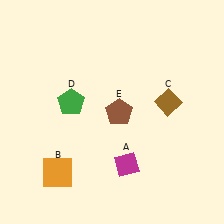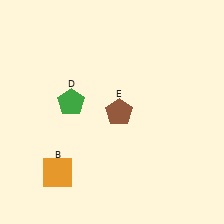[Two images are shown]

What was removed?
The magenta diamond (A), the brown diamond (C) were removed in Image 2.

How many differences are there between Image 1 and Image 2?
There are 2 differences between the two images.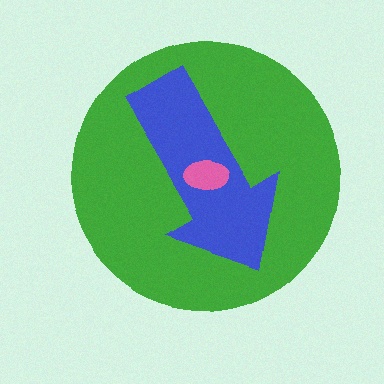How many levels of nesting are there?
3.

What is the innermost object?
The pink ellipse.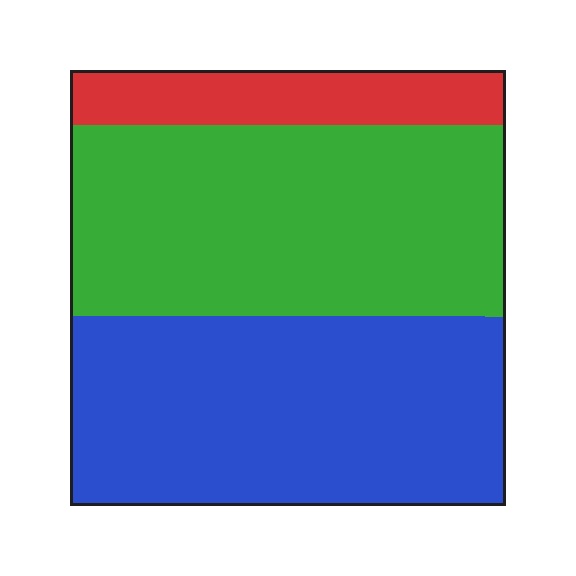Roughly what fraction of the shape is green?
Green covers 44% of the shape.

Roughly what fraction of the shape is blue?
Blue covers roughly 45% of the shape.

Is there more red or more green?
Green.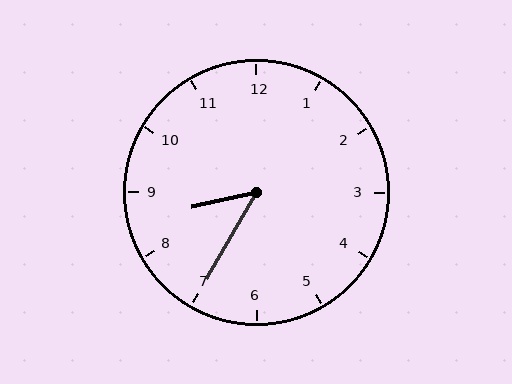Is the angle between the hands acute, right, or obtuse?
It is acute.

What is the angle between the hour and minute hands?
Approximately 48 degrees.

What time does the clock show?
8:35.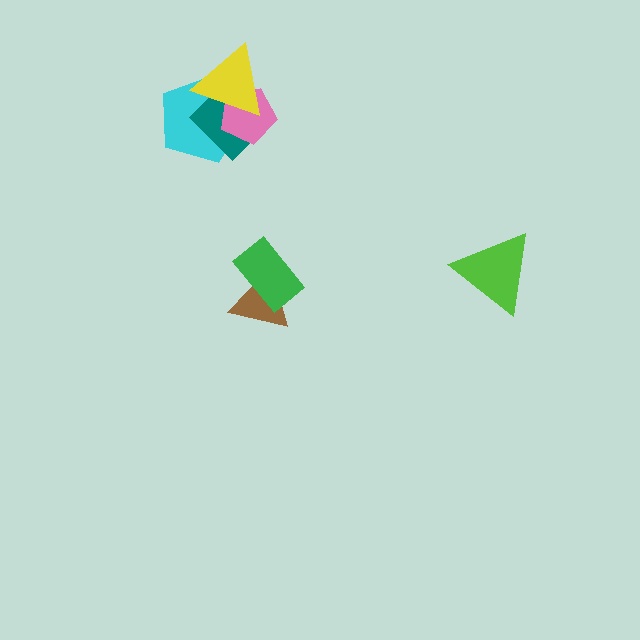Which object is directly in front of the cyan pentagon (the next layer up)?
The teal diamond is directly in front of the cyan pentagon.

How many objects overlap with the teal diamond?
3 objects overlap with the teal diamond.